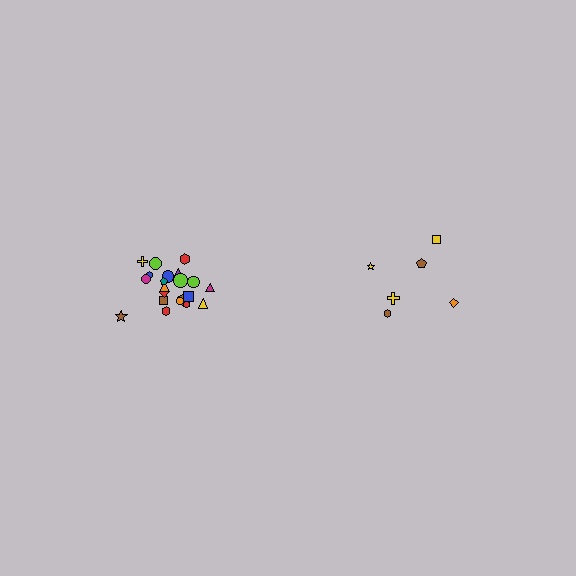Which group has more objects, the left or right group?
The left group.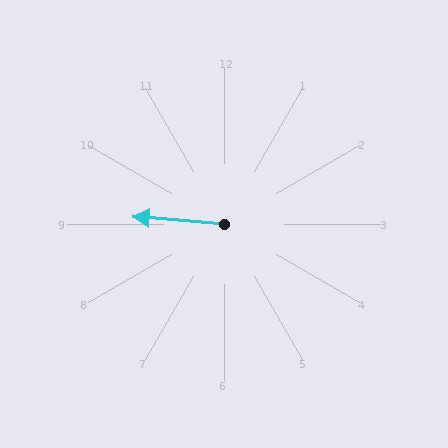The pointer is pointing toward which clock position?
Roughly 9 o'clock.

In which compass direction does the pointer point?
West.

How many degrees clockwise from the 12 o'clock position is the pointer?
Approximately 275 degrees.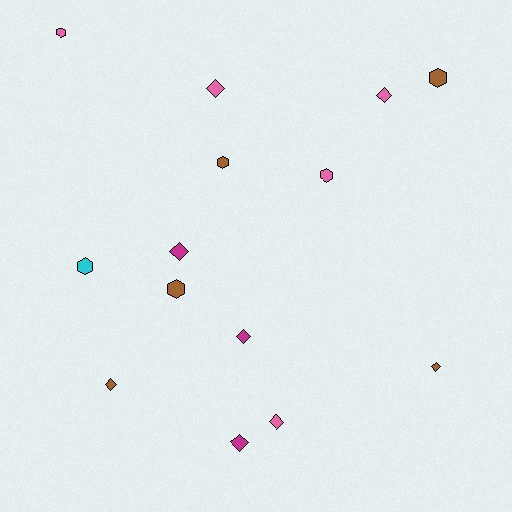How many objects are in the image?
There are 14 objects.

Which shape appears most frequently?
Diamond, with 8 objects.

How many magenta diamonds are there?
There are 3 magenta diamonds.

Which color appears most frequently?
Brown, with 5 objects.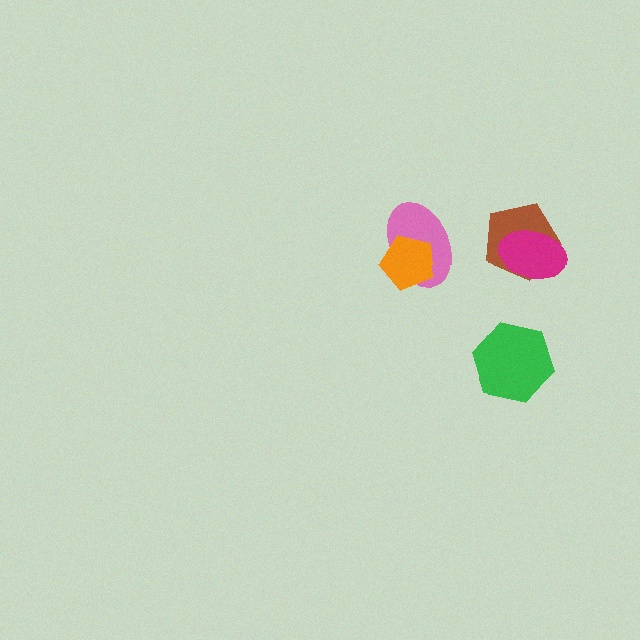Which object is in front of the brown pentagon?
The magenta ellipse is in front of the brown pentagon.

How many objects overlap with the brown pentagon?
1 object overlaps with the brown pentagon.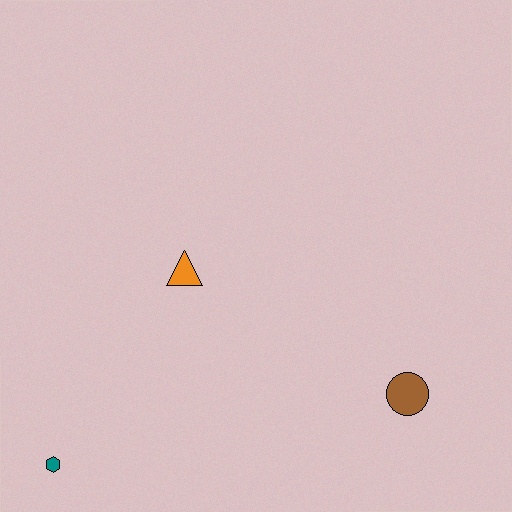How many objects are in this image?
There are 3 objects.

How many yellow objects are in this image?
There are no yellow objects.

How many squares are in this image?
There are no squares.